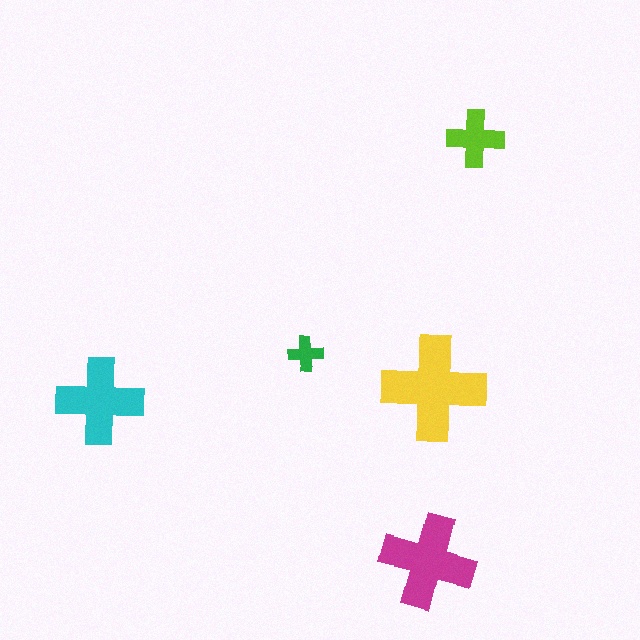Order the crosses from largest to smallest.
the yellow one, the magenta one, the cyan one, the lime one, the green one.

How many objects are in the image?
There are 5 objects in the image.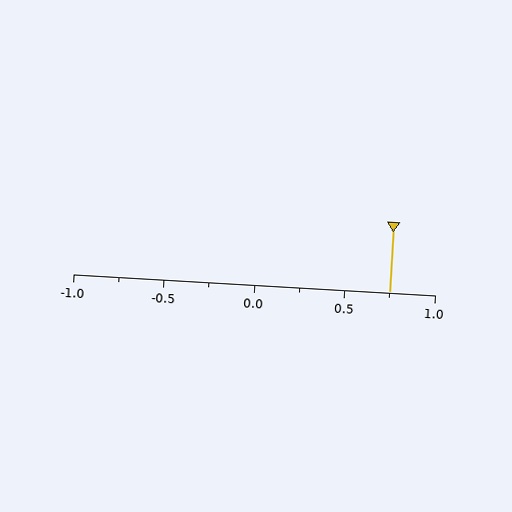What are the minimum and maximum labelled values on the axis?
The axis runs from -1.0 to 1.0.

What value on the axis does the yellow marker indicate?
The marker indicates approximately 0.75.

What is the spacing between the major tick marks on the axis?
The major ticks are spaced 0.5 apart.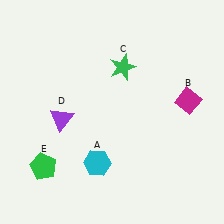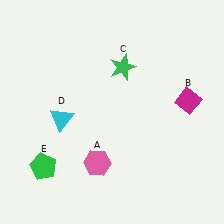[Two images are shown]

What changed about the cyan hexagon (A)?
In Image 1, A is cyan. In Image 2, it changed to pink.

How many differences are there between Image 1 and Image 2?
There are 2 differences between the two images.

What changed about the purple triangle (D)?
In Image 1, D is purple. In Image 2, it changed to cyan.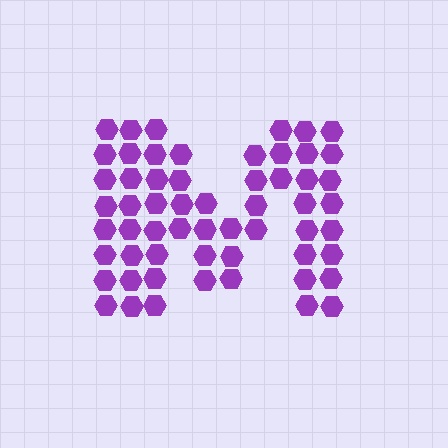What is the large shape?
The large shape is the letter M.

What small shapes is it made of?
It is made of small hexagons.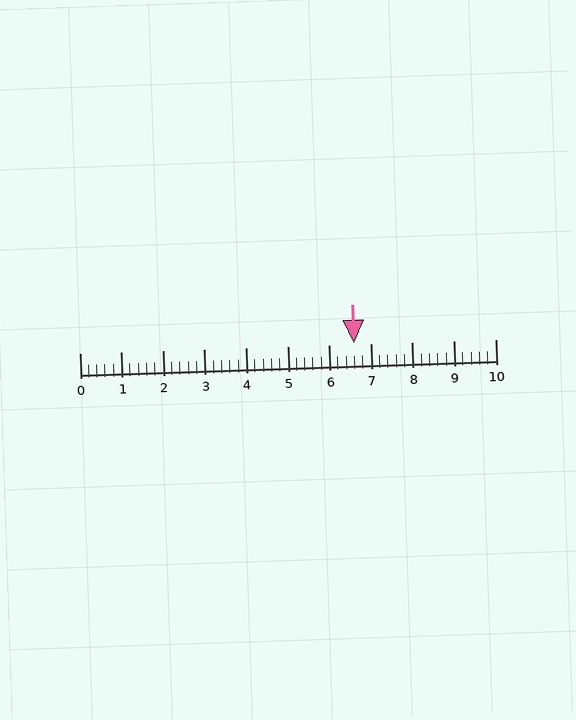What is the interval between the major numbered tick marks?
The major tick marks are spaced 1 units apart.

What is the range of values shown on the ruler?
The ruler shows values from 0 to 10.